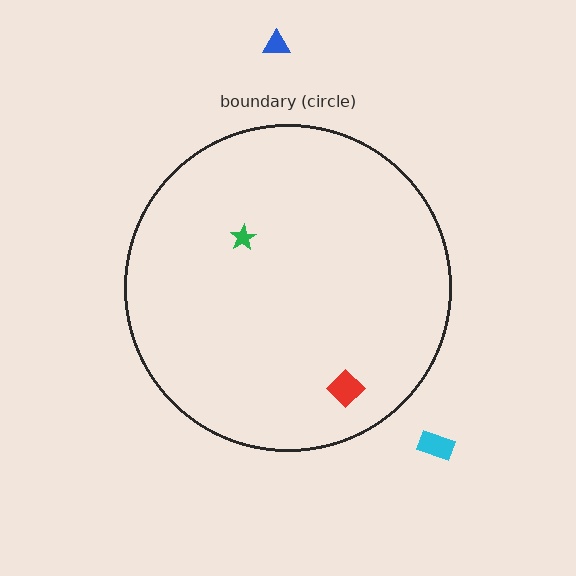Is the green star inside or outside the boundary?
Inside.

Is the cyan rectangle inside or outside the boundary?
Outside.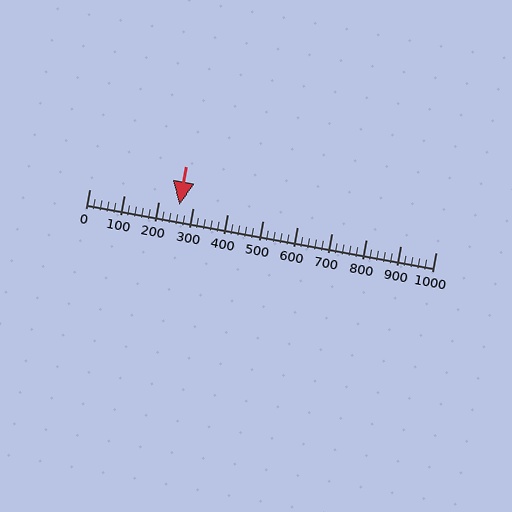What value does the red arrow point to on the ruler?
The red arrow points to approximately 260.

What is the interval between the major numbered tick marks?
The major tick marks are spaced 100 units apart.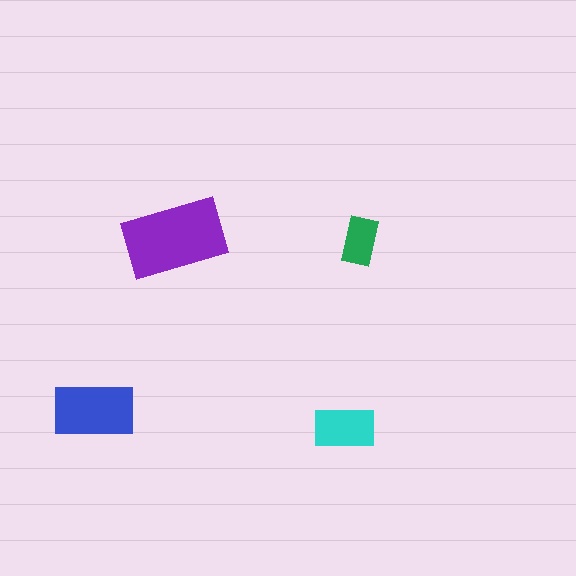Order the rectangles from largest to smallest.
the purple one, the blue one, the cyan one, the green one.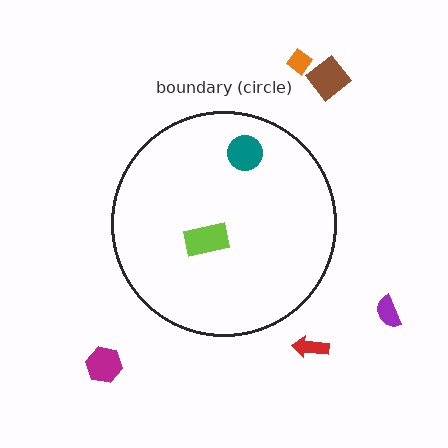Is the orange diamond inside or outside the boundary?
Outside.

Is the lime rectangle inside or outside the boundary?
Inside.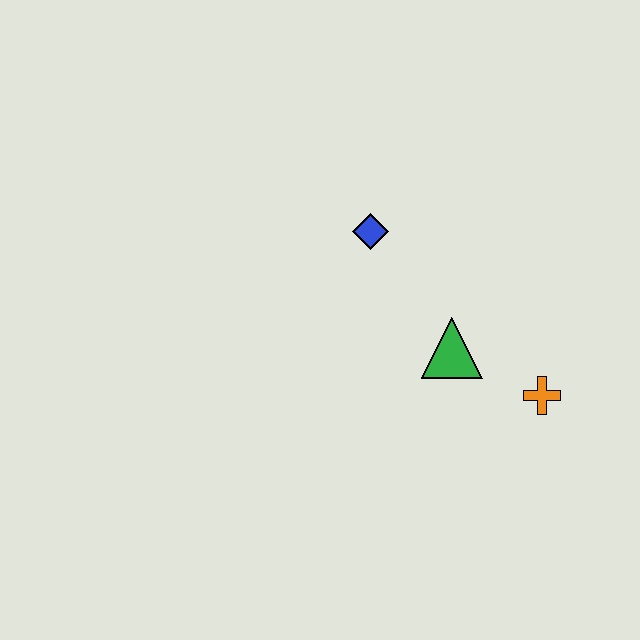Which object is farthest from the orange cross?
The blue diamond is farthest from the orange cross.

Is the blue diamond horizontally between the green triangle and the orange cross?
No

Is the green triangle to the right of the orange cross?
No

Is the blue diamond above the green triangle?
Yes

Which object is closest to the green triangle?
The orange cross is closest to the green triangle.